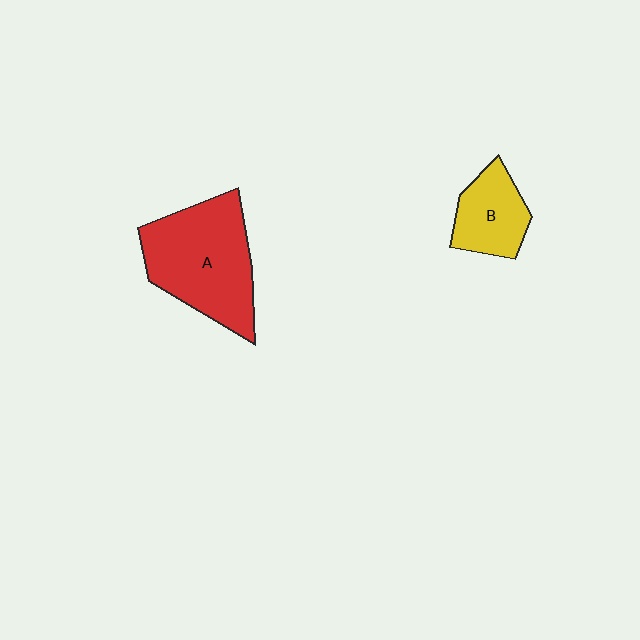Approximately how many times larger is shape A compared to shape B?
Approximately 2.1 times.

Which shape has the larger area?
Shape A (red).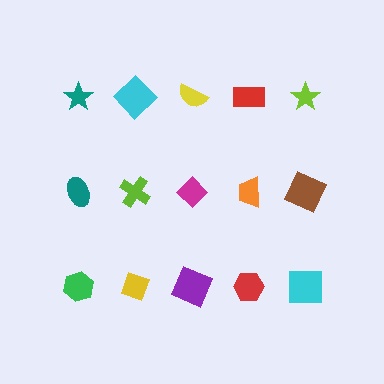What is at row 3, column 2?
A yellow diamond.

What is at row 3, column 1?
A green hexagon.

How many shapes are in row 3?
5 shapes.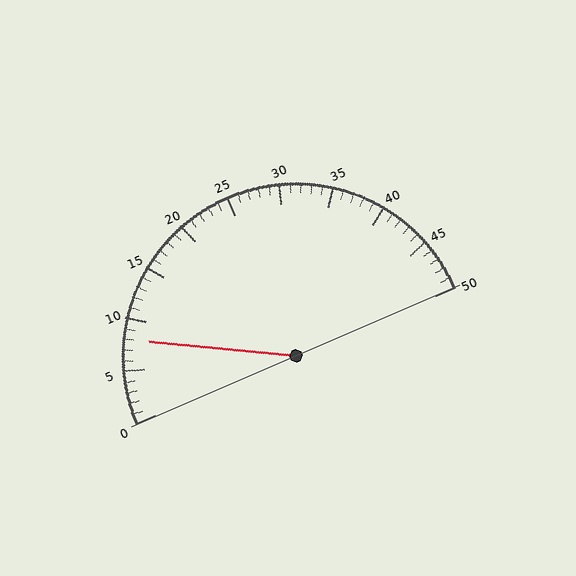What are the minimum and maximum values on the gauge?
The gauge ranges from 0 to 50.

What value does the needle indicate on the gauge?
The needle indicates approximately 8.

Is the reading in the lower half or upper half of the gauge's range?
The reading is in the lower half of the range (0 to 50).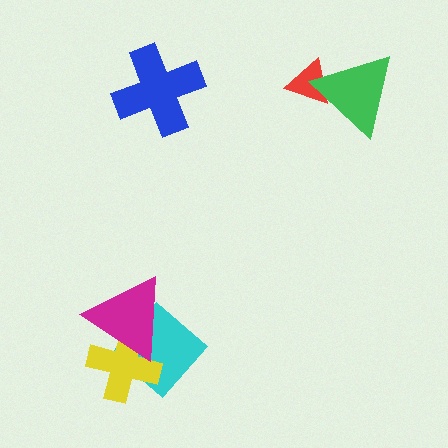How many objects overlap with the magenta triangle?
2 objects overlap with the magenta triangle.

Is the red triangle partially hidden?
Yes, it is partially covered by another shape.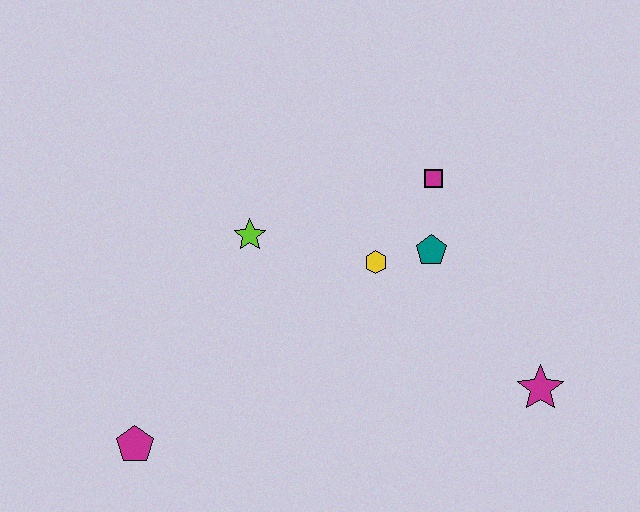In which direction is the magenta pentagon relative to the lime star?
The magenta pentagon is below the lime star.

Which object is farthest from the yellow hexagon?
The magenta pentagon is farthest from the yellow hexagon.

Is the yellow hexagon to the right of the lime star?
Yes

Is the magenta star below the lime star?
Yes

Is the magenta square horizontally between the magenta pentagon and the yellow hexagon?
No